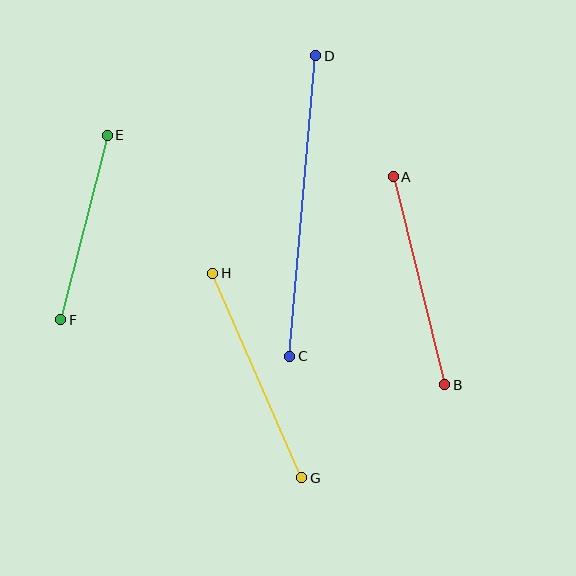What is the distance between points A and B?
The distance is approximately 214 pixels.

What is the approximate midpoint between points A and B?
The midpoint is at approximately (419, 281) pixels.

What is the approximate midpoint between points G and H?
The midpoint is at approximately (257, 375) pixels.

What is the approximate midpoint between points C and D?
The midpoint is at approximately (303, 206) pixels.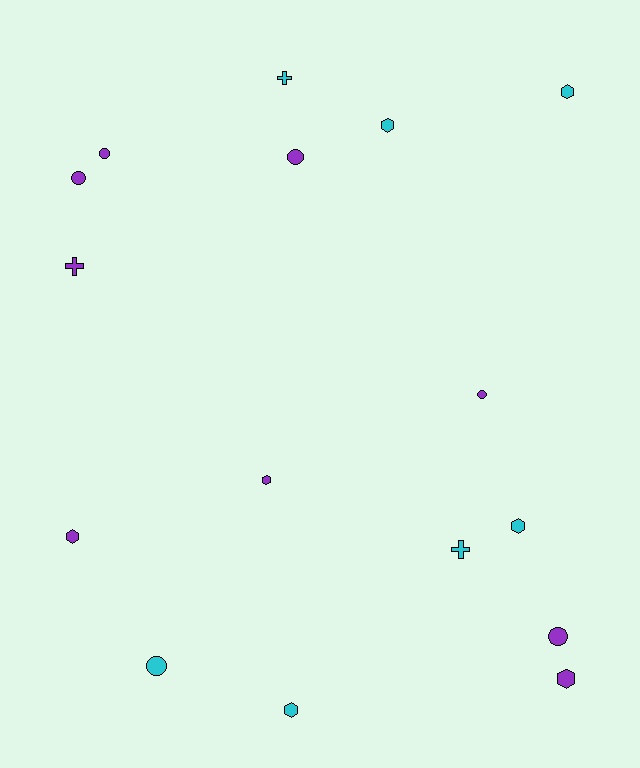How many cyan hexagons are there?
There are 4 cyan hexagons.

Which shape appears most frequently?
Hexagon, with 7 objects.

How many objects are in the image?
There are 16 objects.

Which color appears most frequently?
Purple, with 9 objects.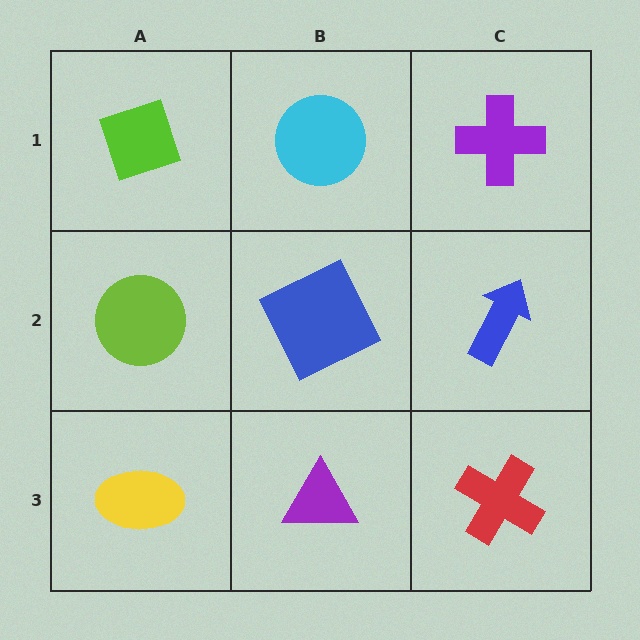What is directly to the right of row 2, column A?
A blue square.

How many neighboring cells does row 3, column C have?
2.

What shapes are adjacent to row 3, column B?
A blue square (row 2, column B), a yellow ellipse (row 3, column A), a red cross (row 3, column C).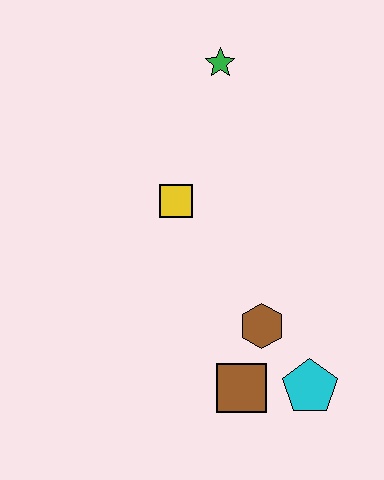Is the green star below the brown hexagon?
No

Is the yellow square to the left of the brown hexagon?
Yes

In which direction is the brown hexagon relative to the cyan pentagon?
The brown hexagon is above the cyan pentagon.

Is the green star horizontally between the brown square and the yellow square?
Yes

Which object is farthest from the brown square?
The green star is farthest from the brown square.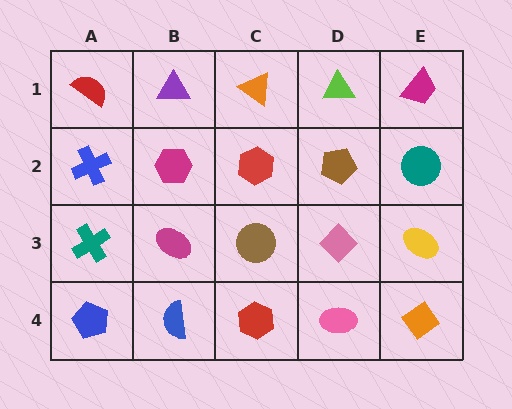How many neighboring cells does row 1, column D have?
3.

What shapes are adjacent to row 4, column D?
A pink diamond (row 3, column D), a red hexagon (row 4, column C), an orange diamond (row 4, column E).